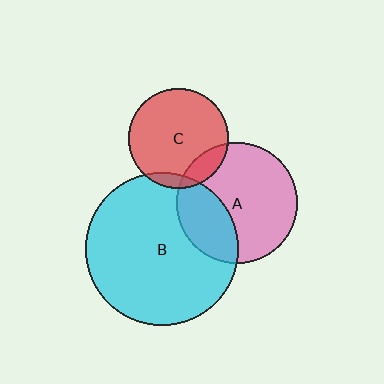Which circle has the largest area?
Circle B (cyan).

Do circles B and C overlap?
Yes.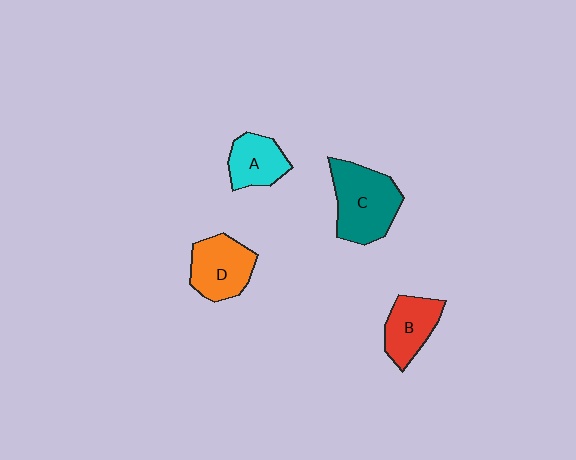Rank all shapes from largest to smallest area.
From largest to smallest: C (teal), D (orange), B (red), A (cyan).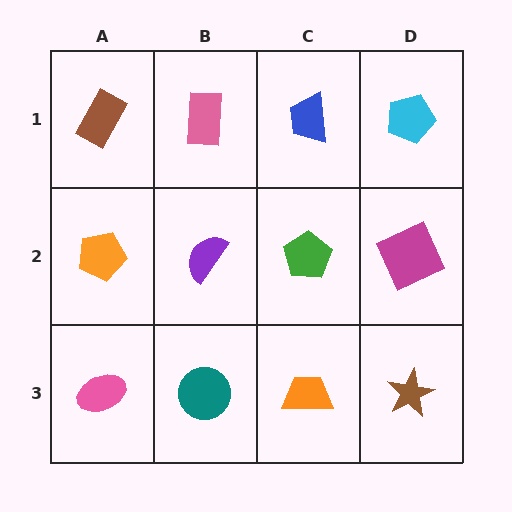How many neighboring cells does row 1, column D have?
2.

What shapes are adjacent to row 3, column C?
A green pentagon (row 2, column C), a teal circle (row 3, column B), a brown star (row 3, column D).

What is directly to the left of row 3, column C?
A teal circle.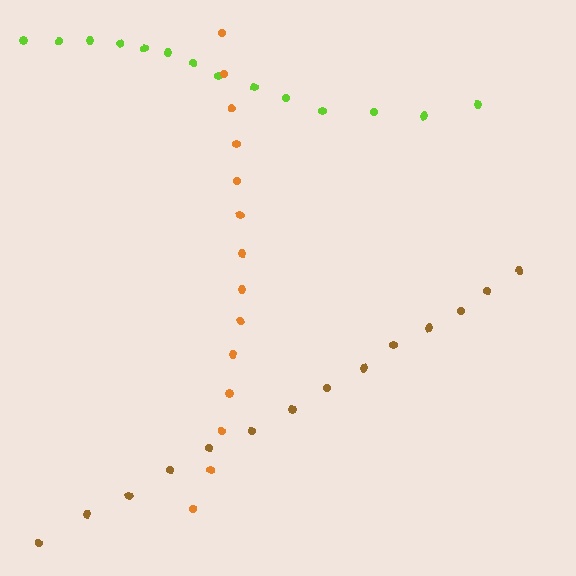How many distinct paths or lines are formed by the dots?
There are 3 distinct paths.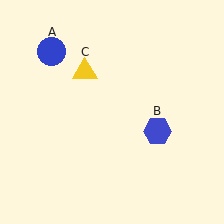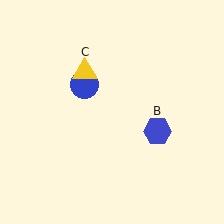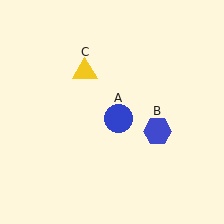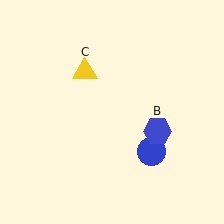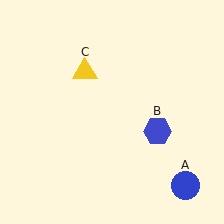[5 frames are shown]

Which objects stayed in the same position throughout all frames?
Blue hexagon (object B) and yellow triangle (object C) remained stationary.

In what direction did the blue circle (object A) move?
The blue circle (object A) moved down and to the right.